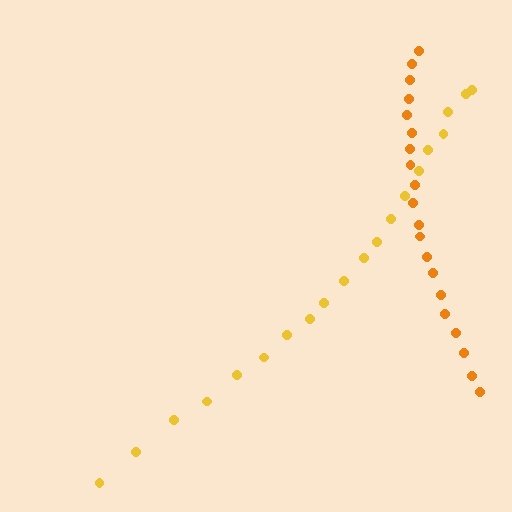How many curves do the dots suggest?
There are 2 distinct paths.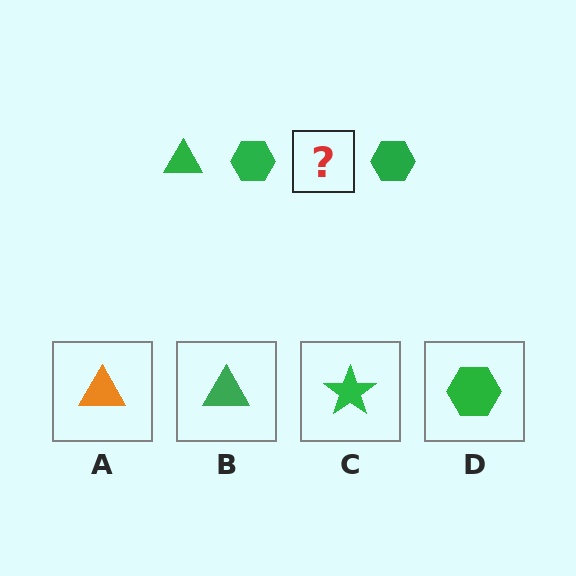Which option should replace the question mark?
Option B.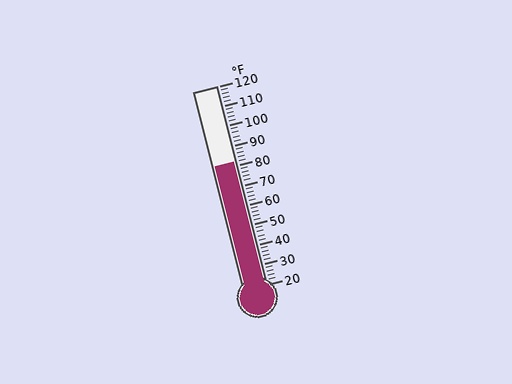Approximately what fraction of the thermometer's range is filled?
The thermometer is filled to approximately 60% of its range.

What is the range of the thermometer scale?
The thermometer scale ranges from 20°F to 120°F.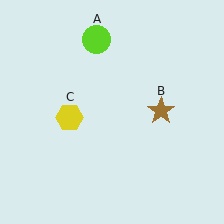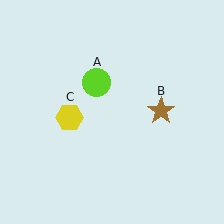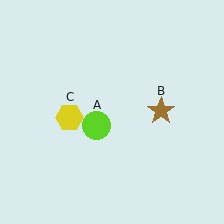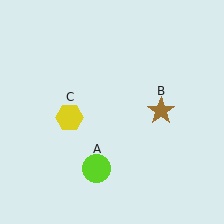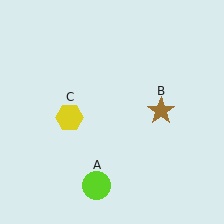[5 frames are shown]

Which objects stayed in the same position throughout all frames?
Brown star (object B) and yellow hexagon (object C) remained stationary.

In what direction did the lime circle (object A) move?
The lime circle (object A) moved down.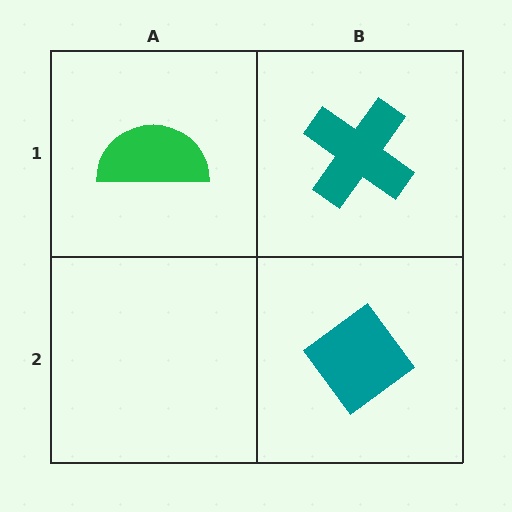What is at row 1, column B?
A teal cross.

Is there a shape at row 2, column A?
No, that cell is empty.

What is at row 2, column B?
A teal diamond.